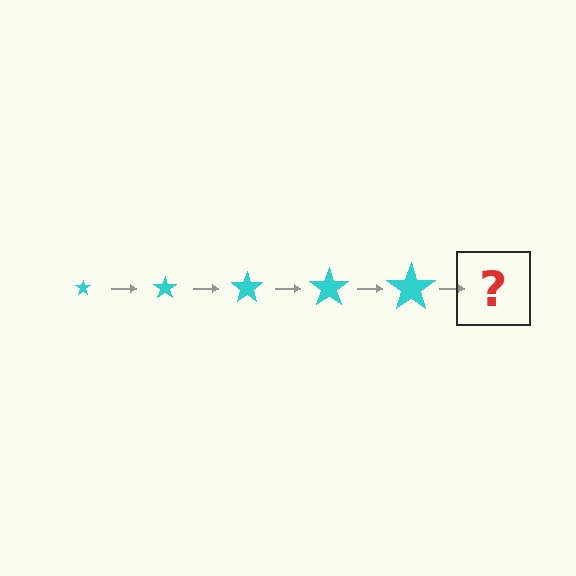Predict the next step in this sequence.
The next step is a cyan star, larger than the previous one.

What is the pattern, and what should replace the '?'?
The pattern is that the star gets progressively larger each step. The '?' should be a cyan star, larger than the previous one.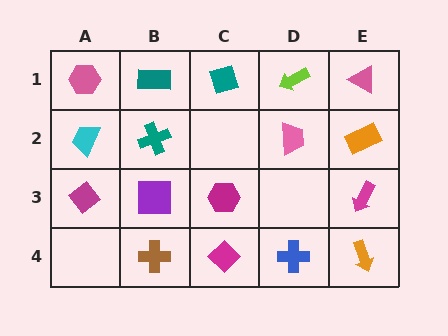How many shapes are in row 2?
4 shapes.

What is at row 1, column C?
A teal diamond.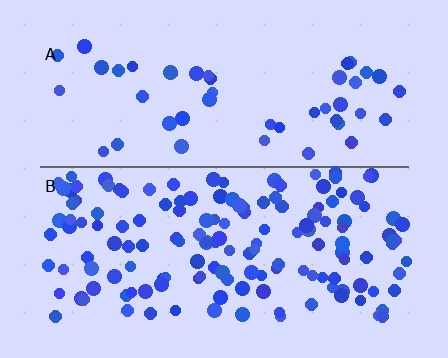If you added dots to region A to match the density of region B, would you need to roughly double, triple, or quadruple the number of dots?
Approximately triple.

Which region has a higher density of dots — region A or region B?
B (the bottom).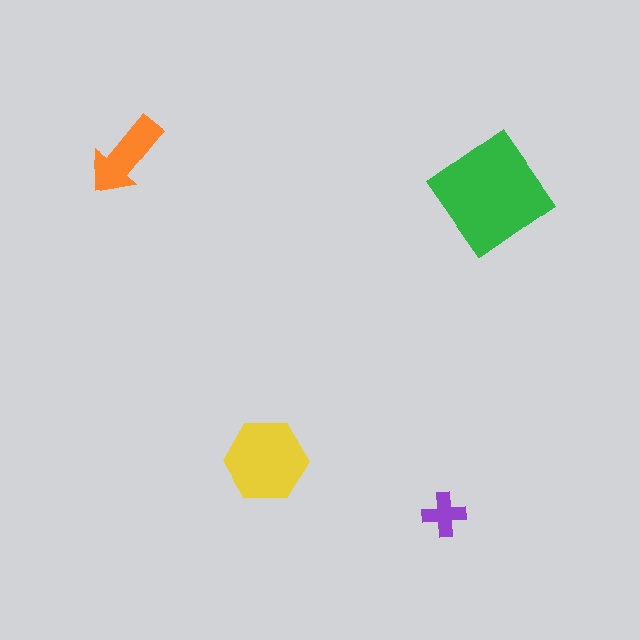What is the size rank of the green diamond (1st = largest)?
1st.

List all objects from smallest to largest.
The purple cross, the orange arrow, the yellow hexagon, the green diamond.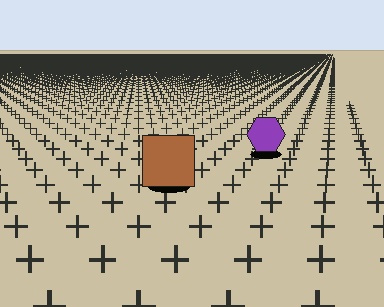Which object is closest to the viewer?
The brown square is closest. The texture marks near it are larger and more spread out.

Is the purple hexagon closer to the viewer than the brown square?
No. The brown square is closer — you can tell from the texture gradient: the ground texture is coarser near it.